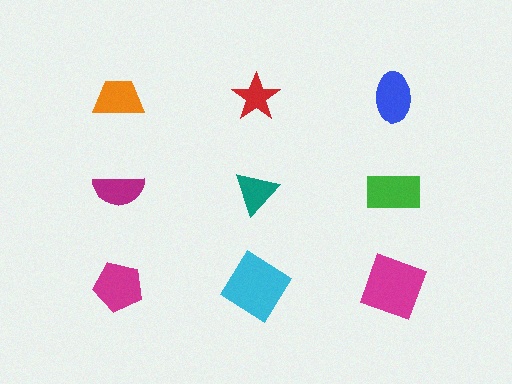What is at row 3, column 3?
A magenta square.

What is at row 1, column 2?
A red star.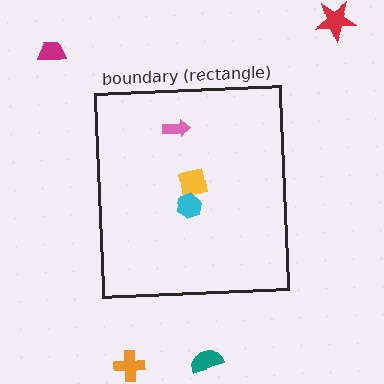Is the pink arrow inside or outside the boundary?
Inside.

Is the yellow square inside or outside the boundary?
Inside.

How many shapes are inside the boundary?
3 inside, 4 outside.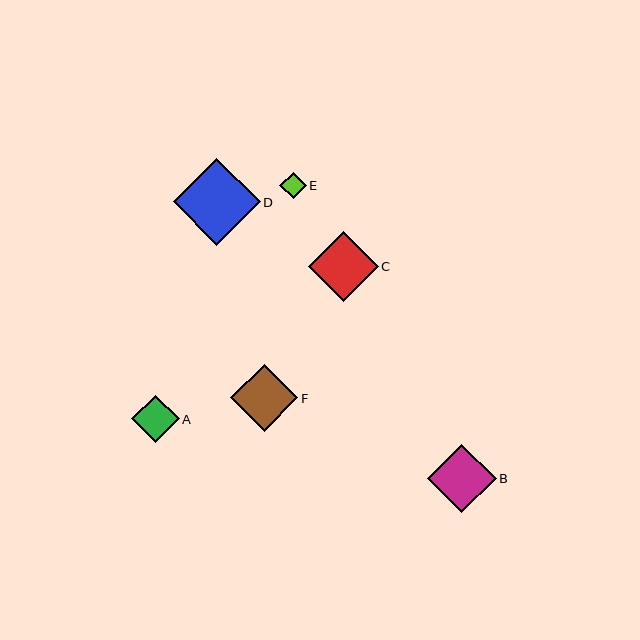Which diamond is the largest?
Diamond D is the largest with a size of approximately 87 pixels.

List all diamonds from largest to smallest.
From largest to smallest: D, C, B, F, A, E.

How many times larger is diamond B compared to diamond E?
Diamond B is approximately 2.6 times the size of diamond E.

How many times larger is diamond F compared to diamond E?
Diamond F is approximately 2.6 times the size of diamond E.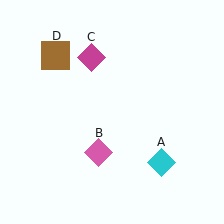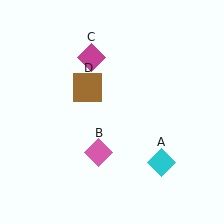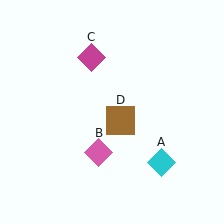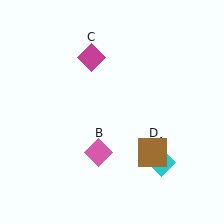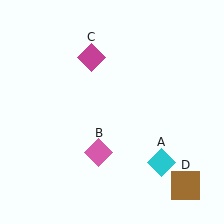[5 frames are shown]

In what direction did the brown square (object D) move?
The brown square (object D) moved down and to the right.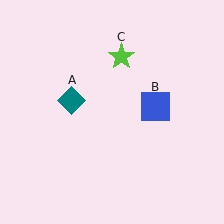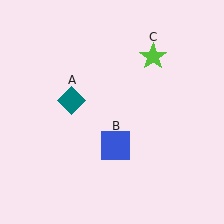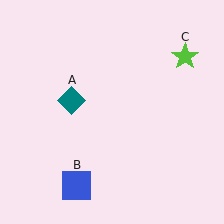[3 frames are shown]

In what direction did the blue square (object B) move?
The blue square (object B) moved down and to the left.